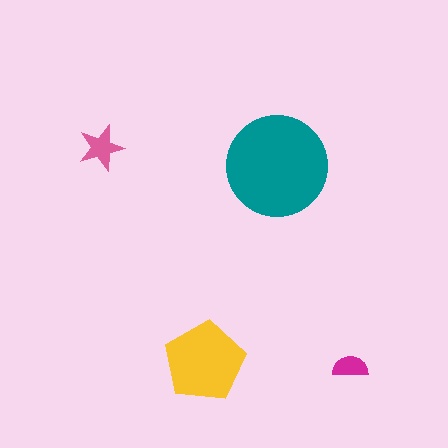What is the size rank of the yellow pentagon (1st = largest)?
2nd.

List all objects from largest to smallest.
The teal circle, the yellow pentagon, the pink star, the magenta semicircle.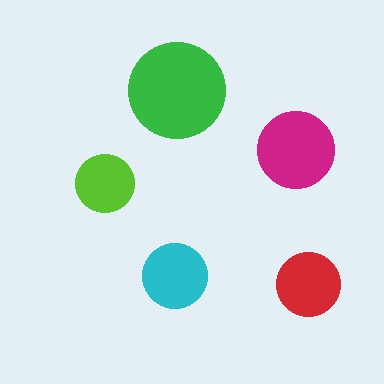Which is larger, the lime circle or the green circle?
The green one.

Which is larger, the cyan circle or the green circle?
The green one.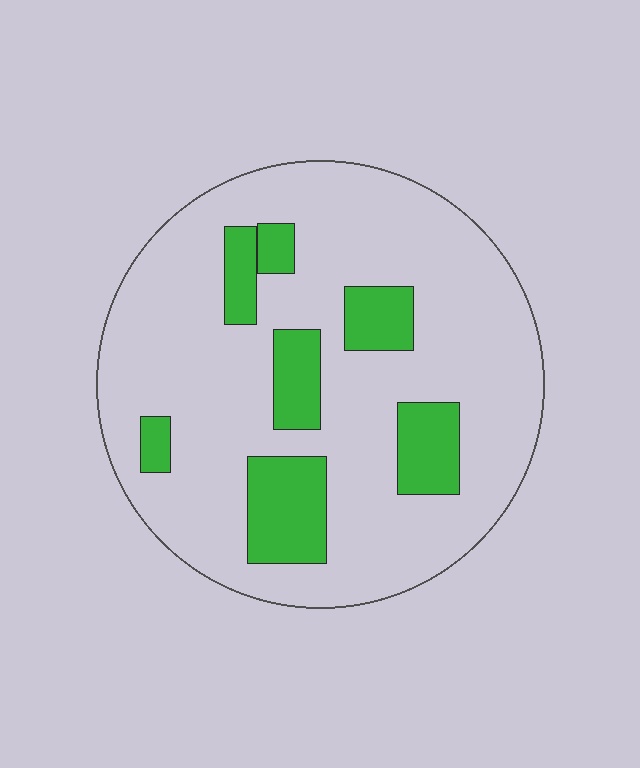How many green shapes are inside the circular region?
7.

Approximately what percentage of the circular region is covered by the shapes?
Approximately 20%.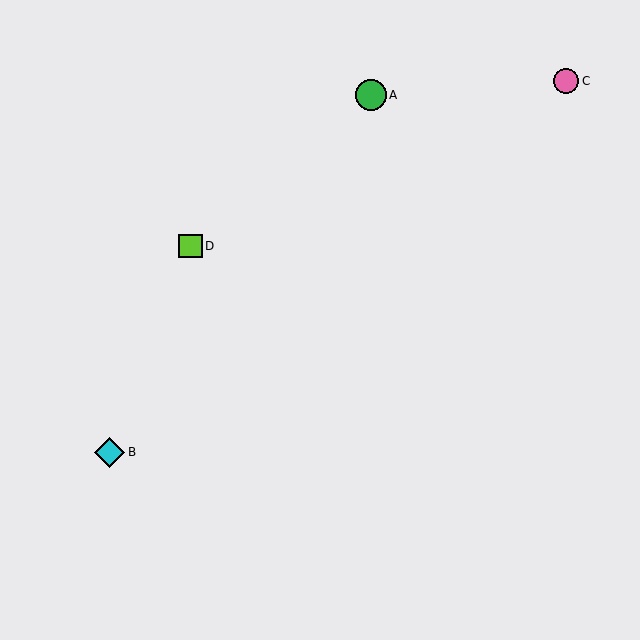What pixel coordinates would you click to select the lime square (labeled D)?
Click at (190, 246) to select the lime square D.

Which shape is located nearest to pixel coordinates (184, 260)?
The lime square (labeled D) at (190, 246) is nearest to that location.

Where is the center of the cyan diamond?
The center of the cyan diamond is at (110, 452).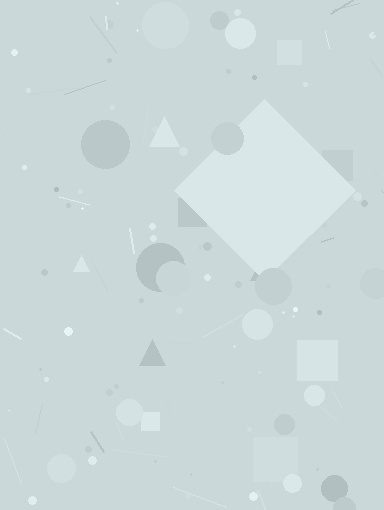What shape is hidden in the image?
A diamond is hidden in the image.